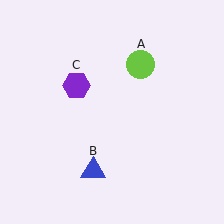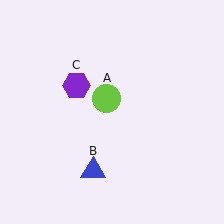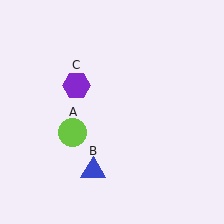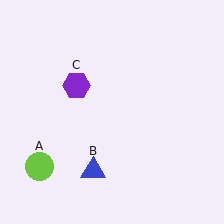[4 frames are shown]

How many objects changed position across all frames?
1 object changed position: lime circle (object A).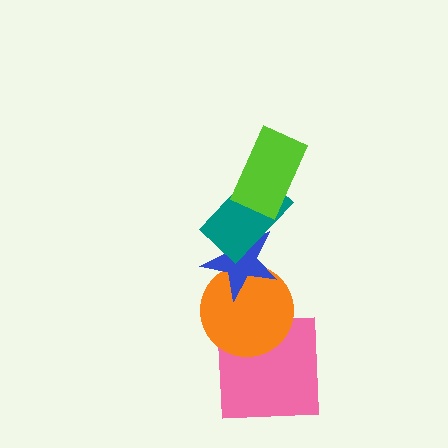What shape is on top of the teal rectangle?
The lime rectangle is on top of the teal rectangle.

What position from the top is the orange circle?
The orange circle is 4th from the top.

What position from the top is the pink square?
The pink square is 5th from the top.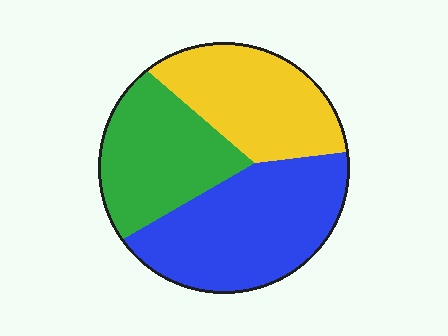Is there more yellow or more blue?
Blue.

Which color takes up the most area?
Blue, at roughly 40%.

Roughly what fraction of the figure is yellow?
Yellow covers 30% of the figure.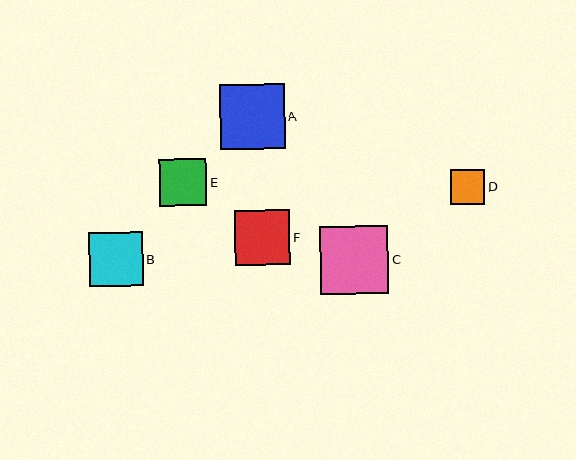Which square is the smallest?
Square D is the smallest with a size of approximately 34 pixels.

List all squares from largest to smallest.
From largest to smallest: C, A, F, B, E, D.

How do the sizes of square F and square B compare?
Square F and square B are approximately the same size.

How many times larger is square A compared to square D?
Square A is approximately 1.9 times the size of square D.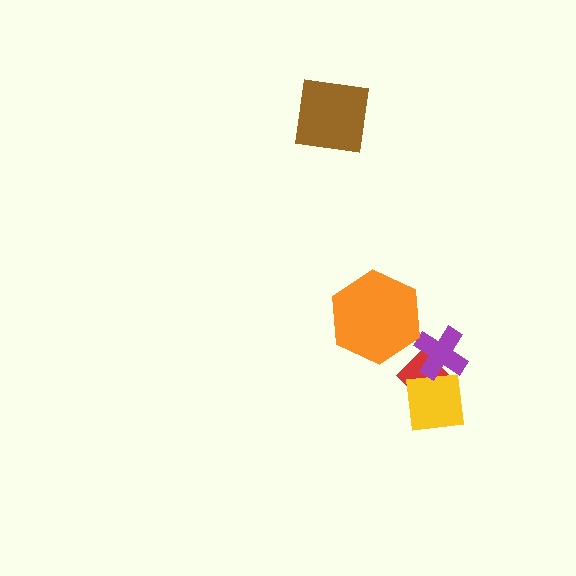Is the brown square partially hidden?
No, no other shape covers it.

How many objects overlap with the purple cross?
2 objects overlap with the purple cross.